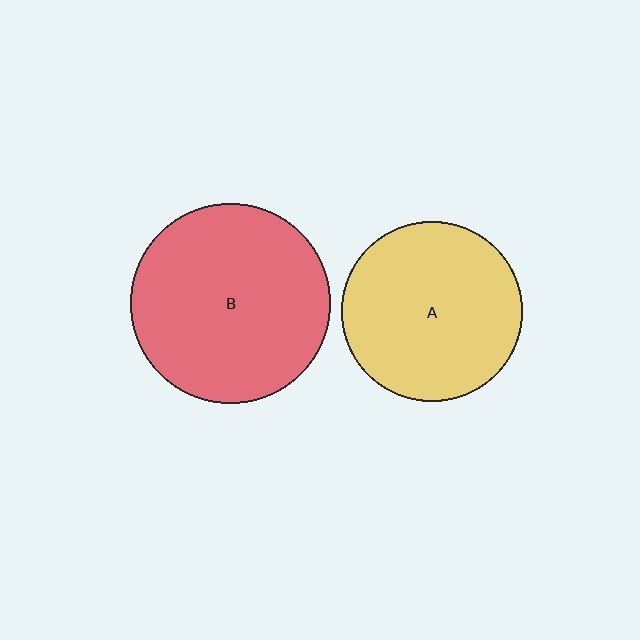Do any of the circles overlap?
No, none of the circles overlap.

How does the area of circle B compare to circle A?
Approximately 1.2 times.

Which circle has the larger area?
Circle B (red).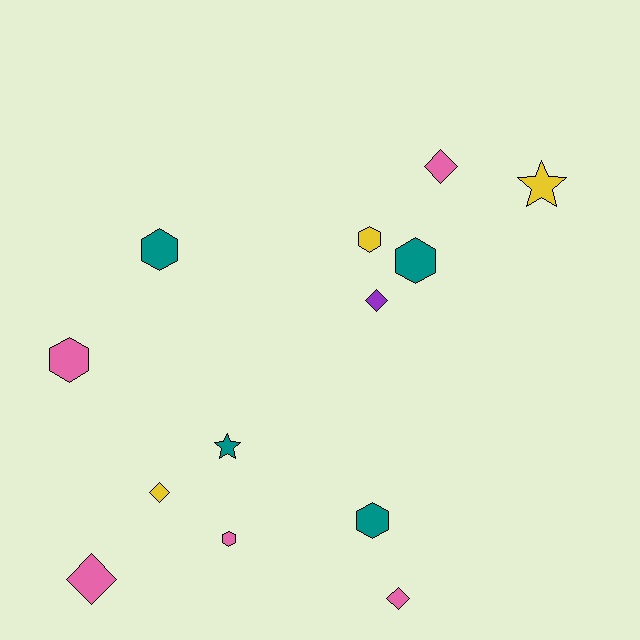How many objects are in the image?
There are 13 objects.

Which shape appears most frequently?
Hexagon, with 6 objects.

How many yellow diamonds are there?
There is 1 yellow diamond.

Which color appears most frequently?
Pink, with 5 objects.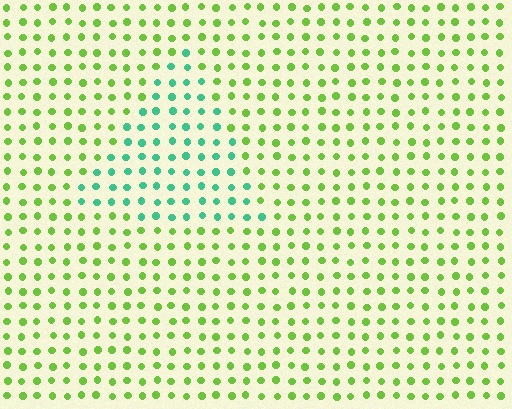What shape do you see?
I see a triangle.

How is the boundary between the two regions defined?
The boundary is defined purely by a slight shift in hue (about 56 degrees). Spacing, size, and orientation are identical on both sides.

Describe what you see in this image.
The image is filled with small lime elements in a uniform arrangement. A triangle-shaped region is visible where the elements are tinted to a slightly different hue, forming a subtle color boundary.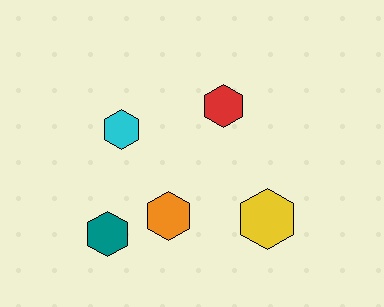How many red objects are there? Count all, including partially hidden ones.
There is 1 red object.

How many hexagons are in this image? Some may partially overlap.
There are 5 hexagons.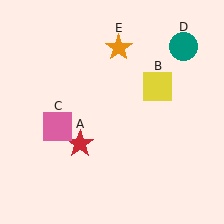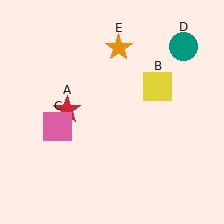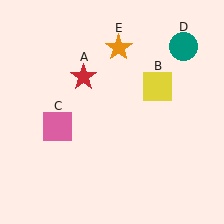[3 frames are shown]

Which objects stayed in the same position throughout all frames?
Yellow square (object B) and pink square (object C) and teal circle (object D) and orange star (object E) remained stationary.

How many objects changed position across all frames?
1 object changed position: red star (object A).